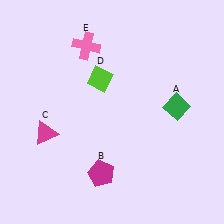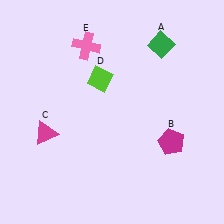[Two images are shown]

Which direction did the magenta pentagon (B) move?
The magenta pentagon (B) moved right.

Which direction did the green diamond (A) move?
The green diamond (A) moved up.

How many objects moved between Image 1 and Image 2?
2 objects moved between the two images.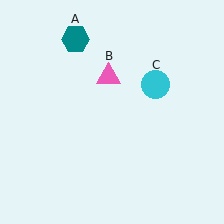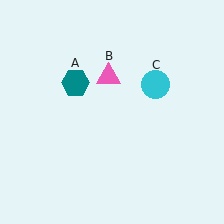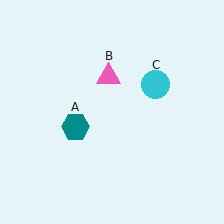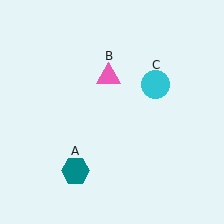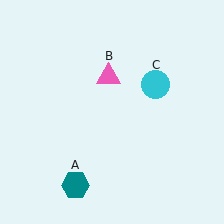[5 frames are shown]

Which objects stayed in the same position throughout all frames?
Pink triangle (object B) and cyan circle (object C) remained stationary.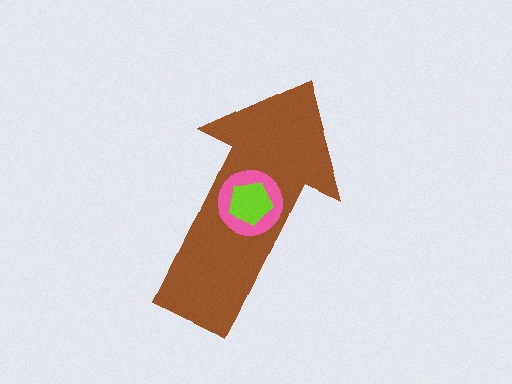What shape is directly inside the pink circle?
The lime pentagon.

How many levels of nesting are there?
3.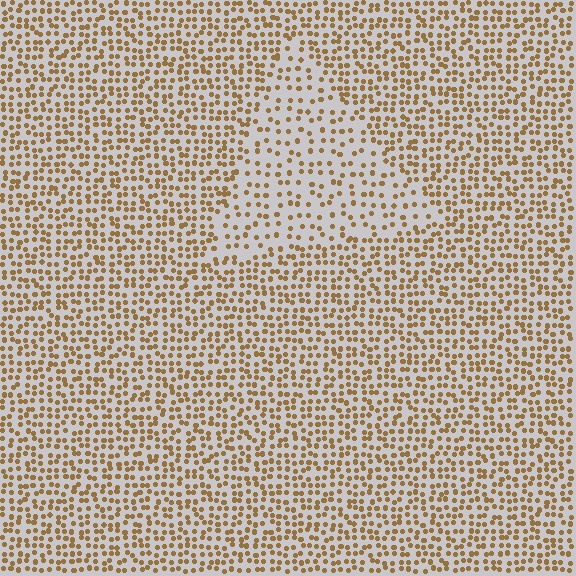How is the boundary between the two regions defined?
The boundary is defined by a change in element density (approximately 1.9x ratio). All elements are the same color, size, and shape.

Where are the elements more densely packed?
The elements are more densely packed outside the triangle boundary.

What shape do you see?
I see a triangle.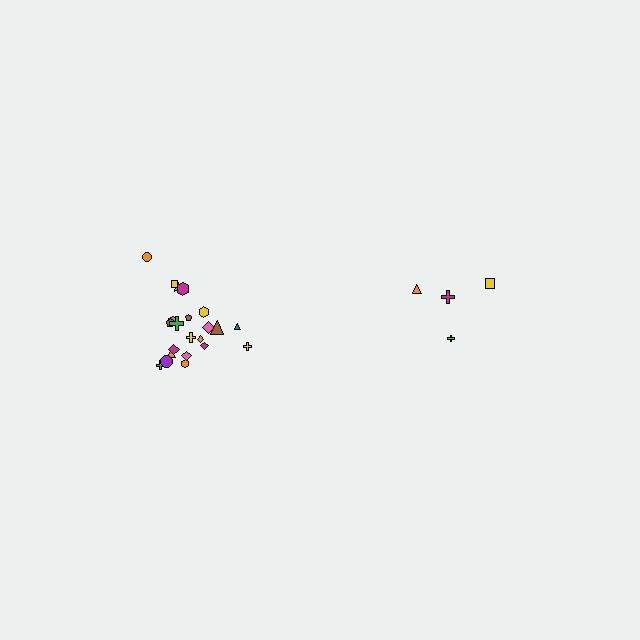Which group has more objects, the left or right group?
The left group.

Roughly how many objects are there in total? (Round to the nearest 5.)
Roughly 25 objects in total.